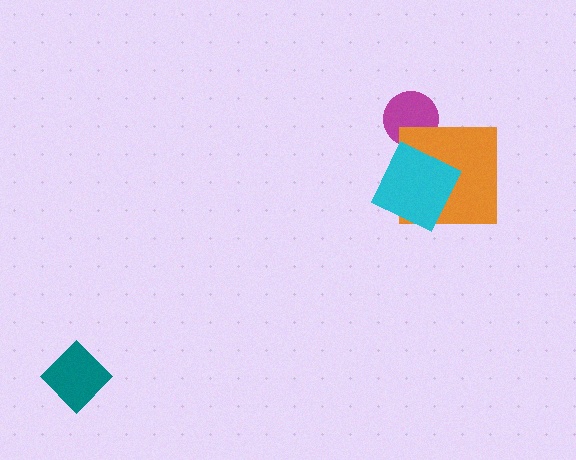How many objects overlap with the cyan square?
1 object overlaps with the cyan square.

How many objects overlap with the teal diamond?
0 objects overlap with the teal diamond.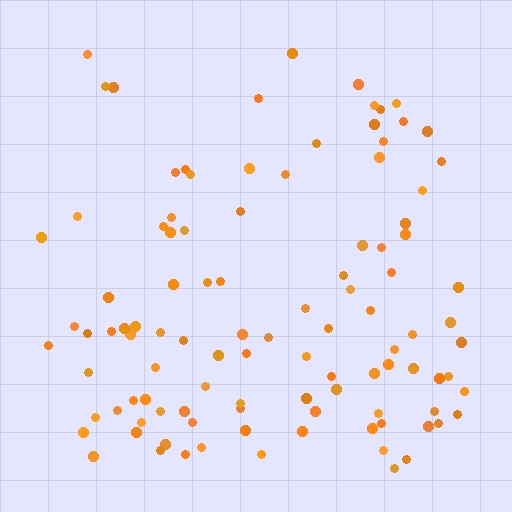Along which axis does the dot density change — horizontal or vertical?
Vertical.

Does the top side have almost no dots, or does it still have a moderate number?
Still a moderate number, just noticeably fewer than the bottom.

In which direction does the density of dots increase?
From top to bottom, with the bottom side densest.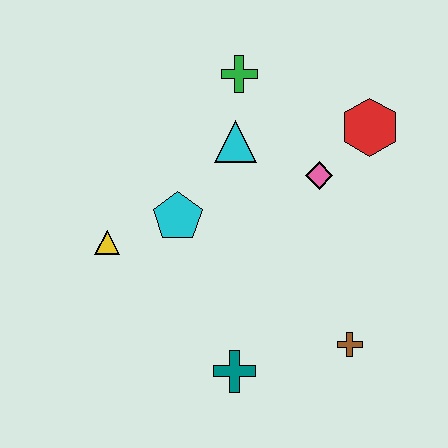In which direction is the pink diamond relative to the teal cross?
The pink diamond is above the teal cross.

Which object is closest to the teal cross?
The brown cross is closest to the teal cross.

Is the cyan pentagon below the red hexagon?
Yes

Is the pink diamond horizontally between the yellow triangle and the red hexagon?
Yes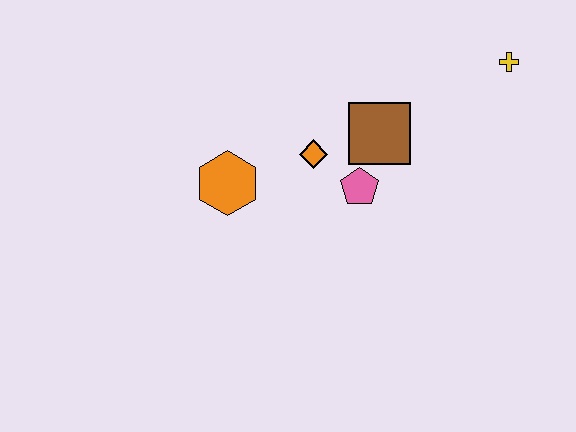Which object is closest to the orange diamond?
The pink pentagon is closest to the orange diamond.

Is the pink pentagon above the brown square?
No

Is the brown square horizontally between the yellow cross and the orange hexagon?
Yes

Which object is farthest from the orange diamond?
The yellow cross is farthest from the orange diamond.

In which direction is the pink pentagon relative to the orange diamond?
The pink pentagon is to the right of the orange diamond.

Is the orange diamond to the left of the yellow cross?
Yes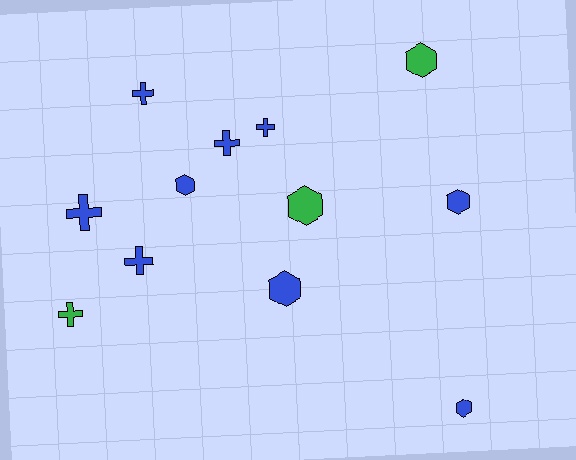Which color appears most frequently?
Blue, with 9 objects.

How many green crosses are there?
There is 1 green cross.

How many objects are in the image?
There are 12 objects.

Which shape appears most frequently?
Cross, with 6 objects.